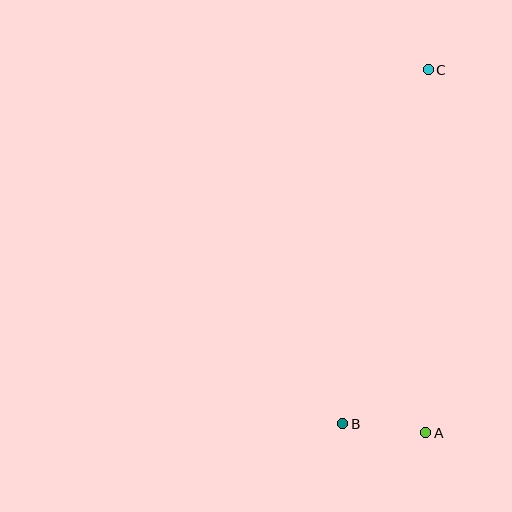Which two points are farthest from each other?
Points B and C are farthest from each other.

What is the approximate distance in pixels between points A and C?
The distance between A and C is approximately 363 pixels.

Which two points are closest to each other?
Points A and B are closest to each other.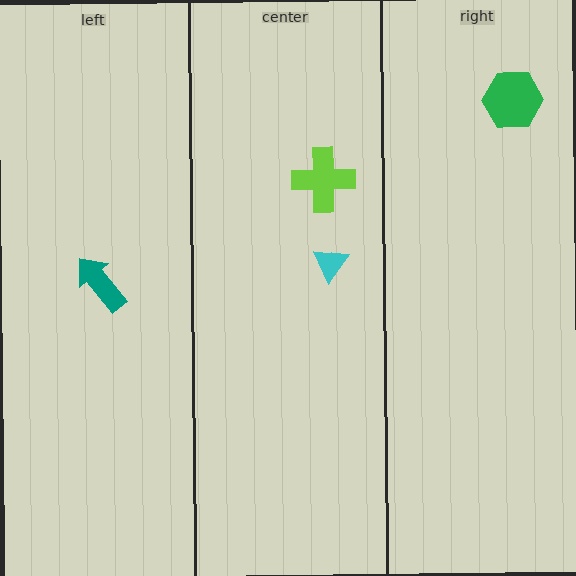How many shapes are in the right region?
1.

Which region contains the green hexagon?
The right region.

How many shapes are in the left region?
1.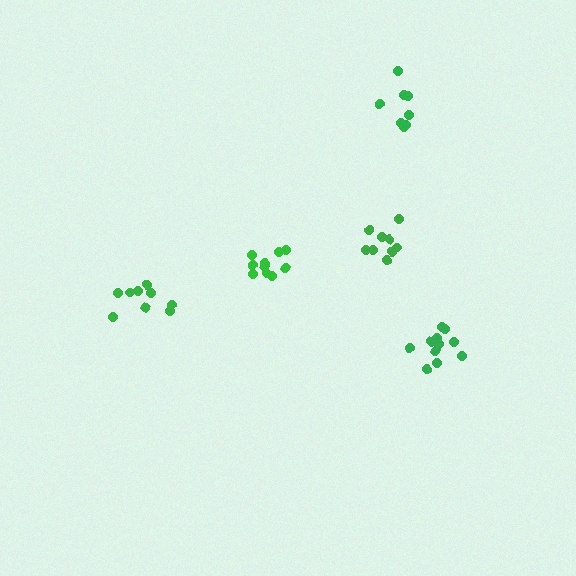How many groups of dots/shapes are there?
There are 5 groups.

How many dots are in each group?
Group 1: 9 dots, Group 2: 12 dots, Group 3: 10 dots, Group 4: 9 dots, Group 5: 8 dots (48 total).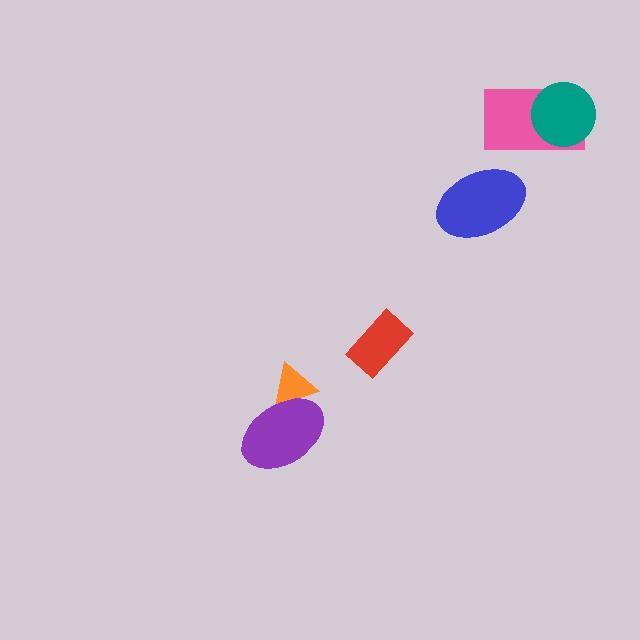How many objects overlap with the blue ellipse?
0 objects overlap with the blue ellipse.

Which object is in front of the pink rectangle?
The teal circle is in front of the pink rectangle.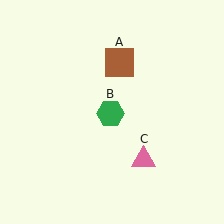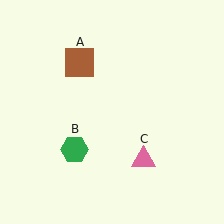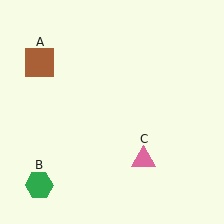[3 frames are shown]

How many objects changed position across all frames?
2 objects changed position: brown square (object A), green hexagon (object B).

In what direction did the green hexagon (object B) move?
The green hexagon (object B) moved down and to the left.